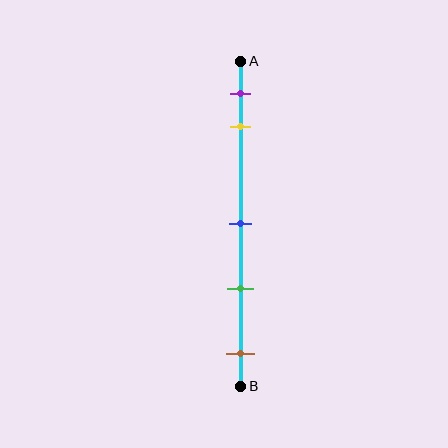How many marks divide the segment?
There are 5 marks dividing the segment.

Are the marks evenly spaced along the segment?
No, the marks are not evenly spaced.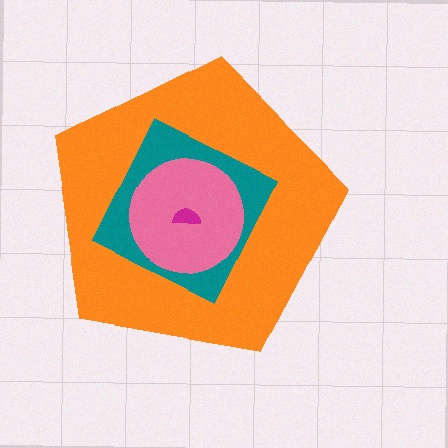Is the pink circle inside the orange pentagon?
Yes.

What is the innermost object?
The magenta semicircle.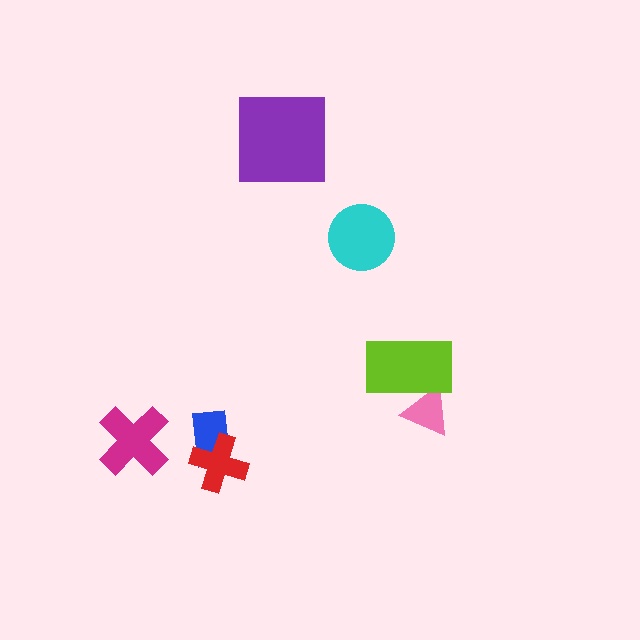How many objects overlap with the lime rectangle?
1 object overlaps with the lime rectangle.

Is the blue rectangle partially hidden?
Yes, it is partially covered by another shape.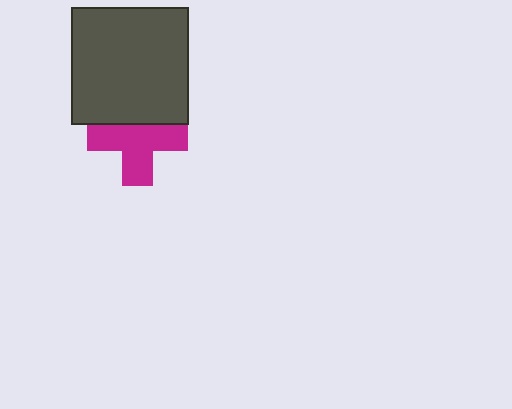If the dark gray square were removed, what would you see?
You would see the complete magenta cross.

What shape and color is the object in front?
The object in front is a dark gray square.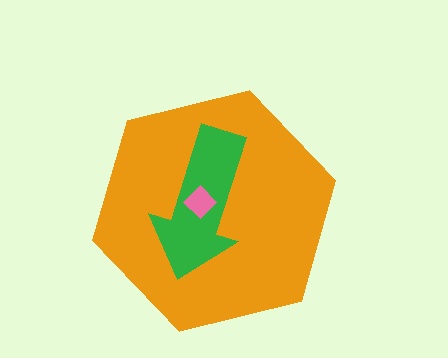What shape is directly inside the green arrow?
The pink diamond.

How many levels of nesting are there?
3.